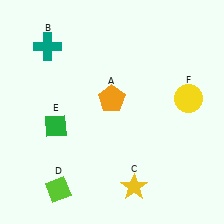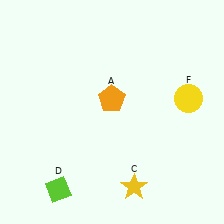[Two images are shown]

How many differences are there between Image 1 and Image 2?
There are 2 differences between the two images.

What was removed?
The teal cross (B), the green diamond (E) were removed in Image 2.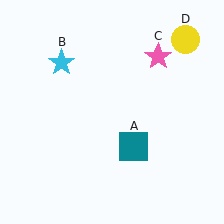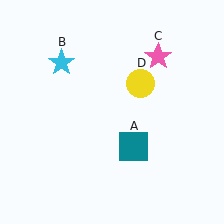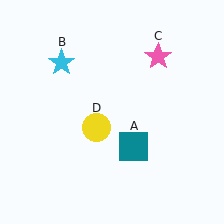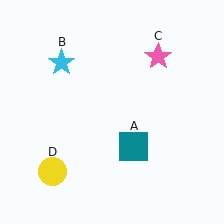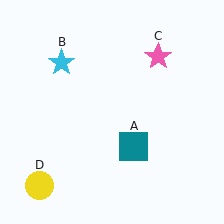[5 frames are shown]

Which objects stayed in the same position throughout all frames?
Teal square (object A) and cyan star (object B) and pink star (object C) remained stationary.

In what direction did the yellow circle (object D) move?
The yellow circle (object D) moved down and to the left.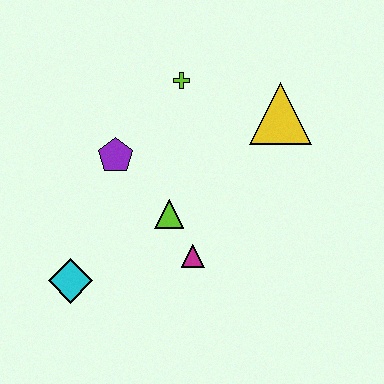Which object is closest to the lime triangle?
The magenta triangle is closest to the lime triangle.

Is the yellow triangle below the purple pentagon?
No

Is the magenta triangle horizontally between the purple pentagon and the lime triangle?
No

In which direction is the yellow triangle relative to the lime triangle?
The yellow triangle is to the right of the lime triangle.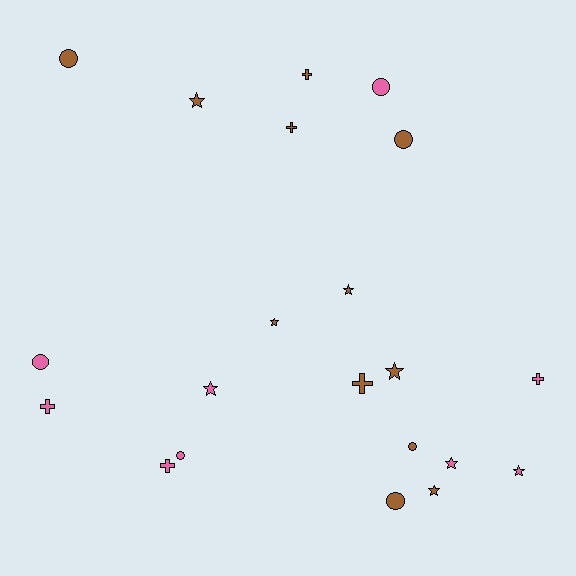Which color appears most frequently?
Brown, with 12 objects.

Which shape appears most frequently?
Star, with 8 objects.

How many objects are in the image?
There are 21 objects.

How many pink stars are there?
There are 3 pink stars.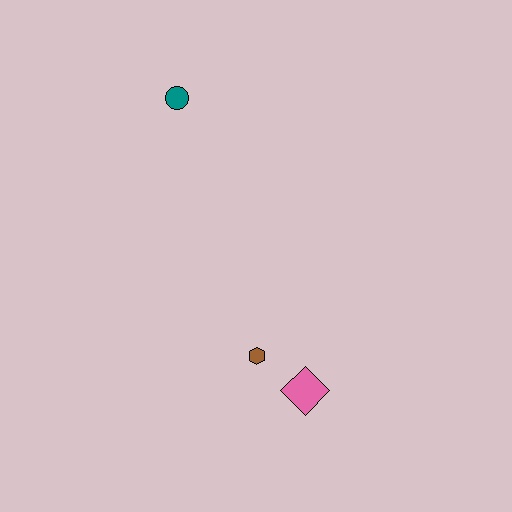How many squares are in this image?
There are no squares.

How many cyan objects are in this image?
There are no cyan objects.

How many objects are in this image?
There are 3 objects.